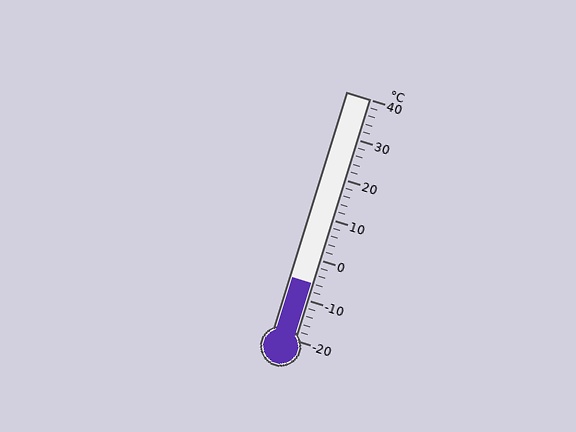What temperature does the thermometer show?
The thermometer shows approximately -6°C.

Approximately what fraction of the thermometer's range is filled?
The thermometer is filled to approximately 25% of its range.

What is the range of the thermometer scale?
The thermometer scale ranges from -20°C to 40°C.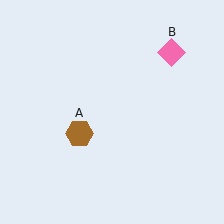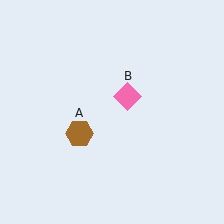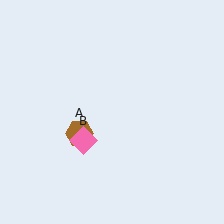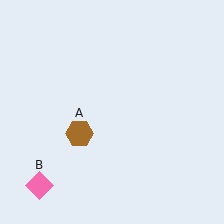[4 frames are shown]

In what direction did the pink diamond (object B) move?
The pink diamond (object B) moved down and to the left.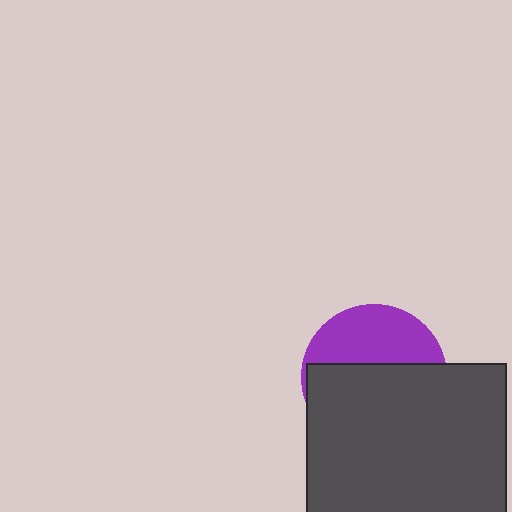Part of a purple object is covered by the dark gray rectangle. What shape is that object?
It is a circle.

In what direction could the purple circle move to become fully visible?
The purple circle could move up. That would shift it out from behind the dark gray rectangle entirely.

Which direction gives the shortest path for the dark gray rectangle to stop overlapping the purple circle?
Moving down gives the shortest separation.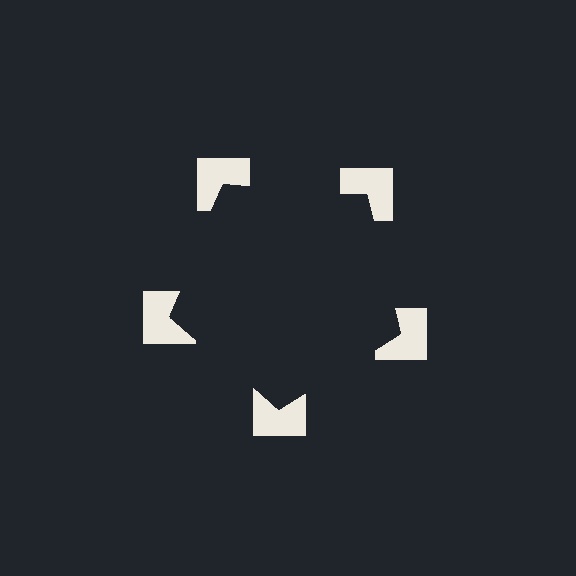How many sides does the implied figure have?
5 sides.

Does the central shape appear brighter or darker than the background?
It typically appears slightly darker than the background, even though no actual brightness change is drawn.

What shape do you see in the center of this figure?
An illusory pentagon — its edges are inferred from the aligned wedge cuts in the notched squares, not physically drawn.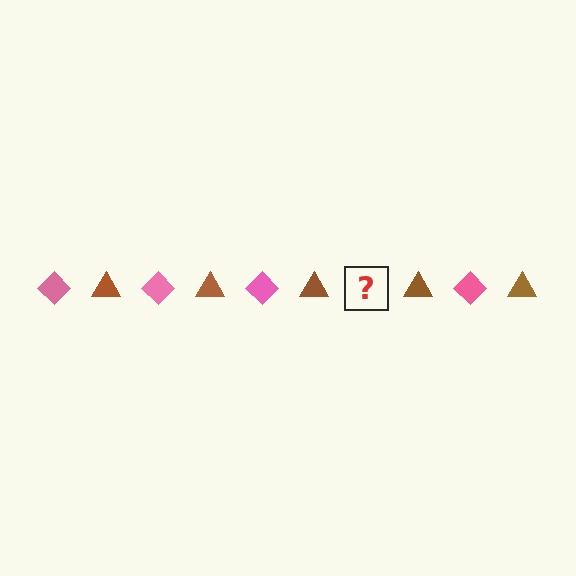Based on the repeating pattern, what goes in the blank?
The blank should be a pink diamond.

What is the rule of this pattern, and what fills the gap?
The rule is that the pattern alternates between pink diamond and brown triangle. The gap should be filled with a pink diamond.